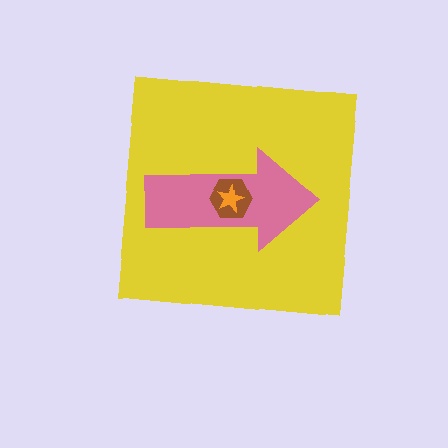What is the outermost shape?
The yellow square.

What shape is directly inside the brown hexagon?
The orange star.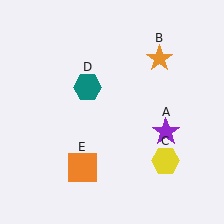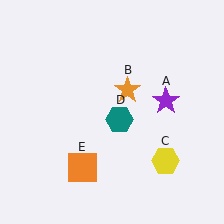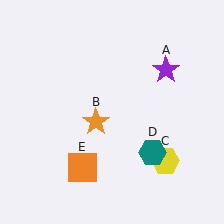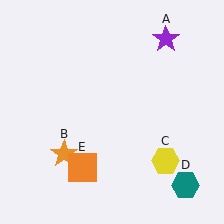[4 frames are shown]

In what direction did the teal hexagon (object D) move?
The teal hexagon (object D) moved down and to the right.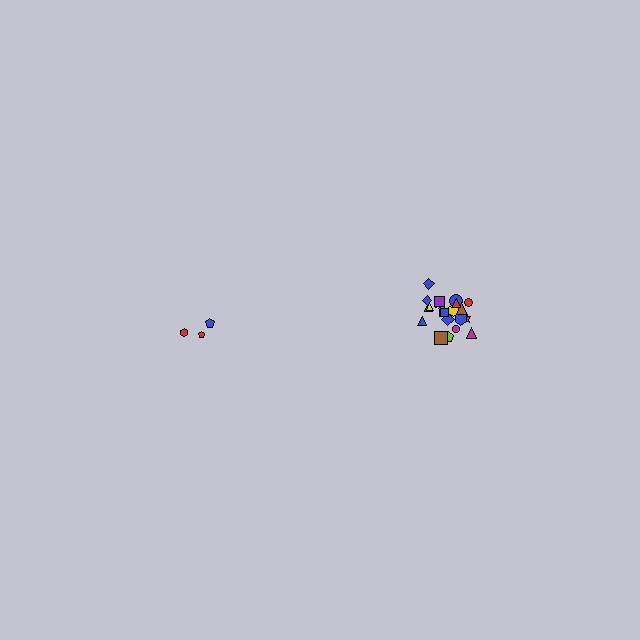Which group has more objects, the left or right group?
The right group.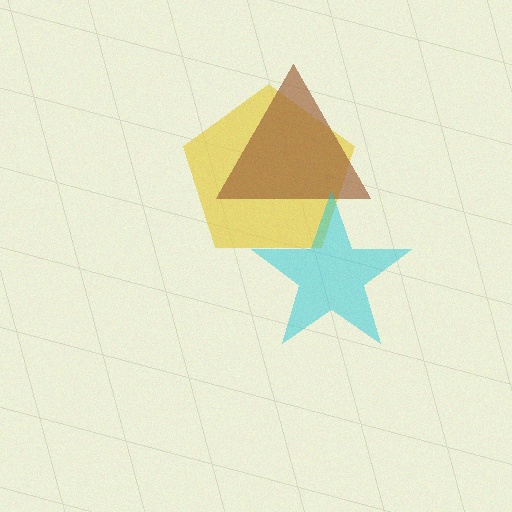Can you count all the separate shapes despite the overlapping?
Yes, there are 3 separate shapes.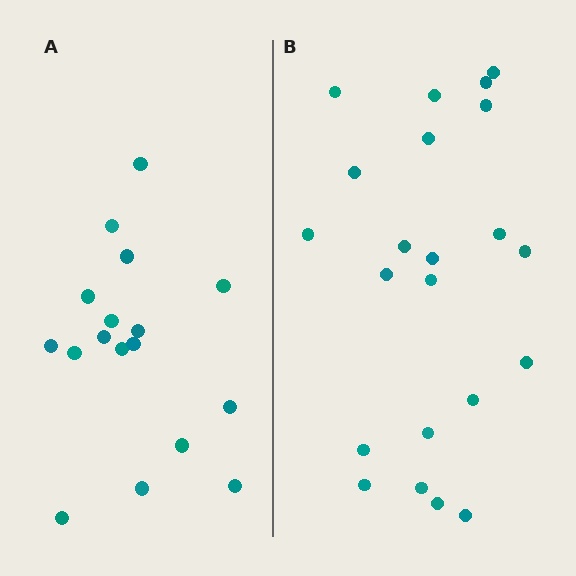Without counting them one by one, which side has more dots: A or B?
Region B (the right region) has more dots.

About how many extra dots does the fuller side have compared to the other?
Region B has about 5 more dots than region A.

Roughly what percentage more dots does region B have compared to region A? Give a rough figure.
About 30% more.